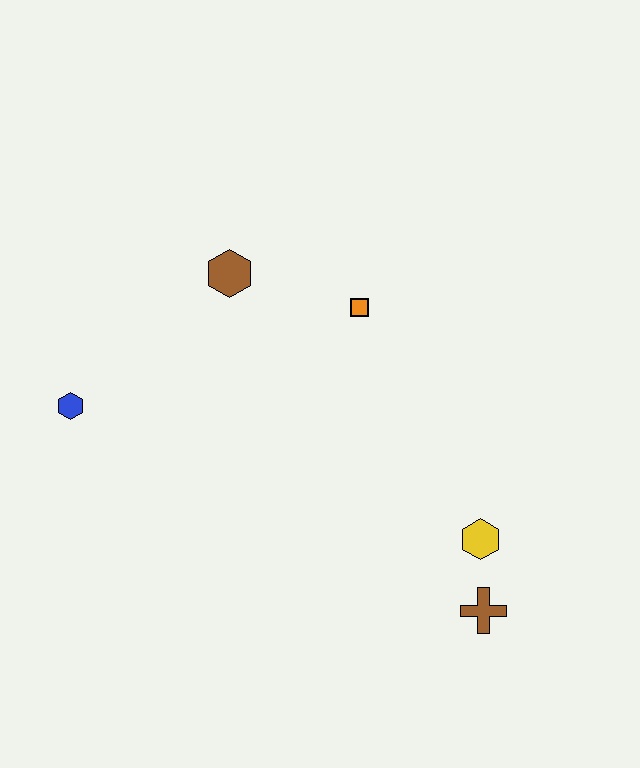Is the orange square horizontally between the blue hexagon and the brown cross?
Yes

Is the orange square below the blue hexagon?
No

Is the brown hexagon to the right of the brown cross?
No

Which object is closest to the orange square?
The brown hexagon is closest to the orange square.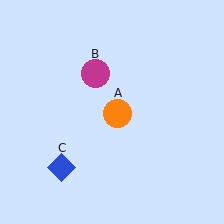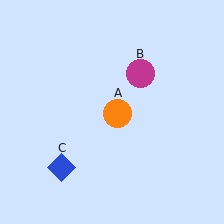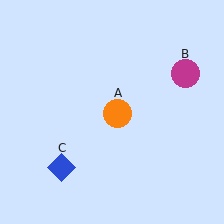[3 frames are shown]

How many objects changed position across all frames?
1 object changed position: magenta circle (object B).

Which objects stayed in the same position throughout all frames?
Orange circle (object A) and blue diamond (object C) remained stationary.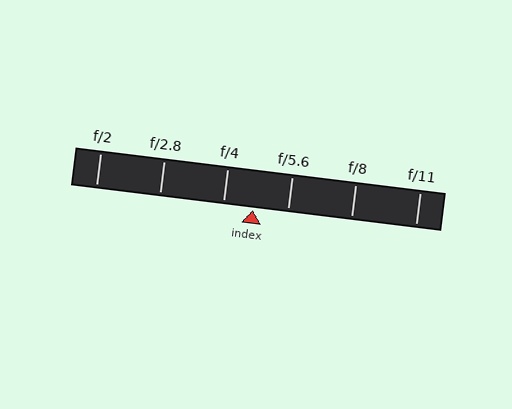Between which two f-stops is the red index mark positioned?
The index mark is between f/4 and f/5.6.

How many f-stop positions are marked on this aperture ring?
There are 6 f-stop positions marked.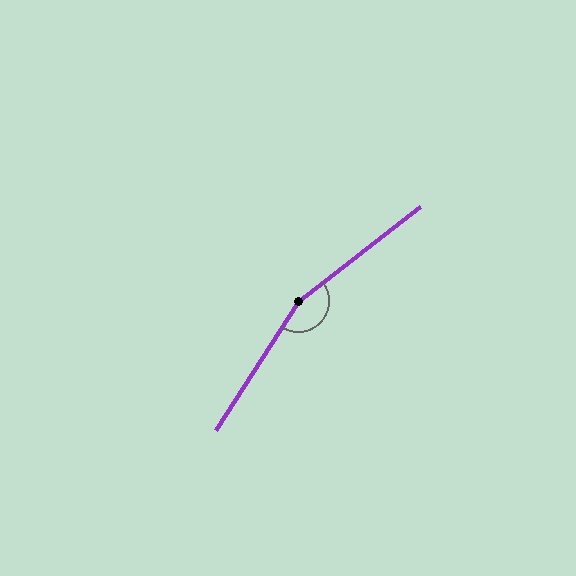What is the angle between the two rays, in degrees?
Approximately 160 degrees.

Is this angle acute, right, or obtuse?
It is obtuse.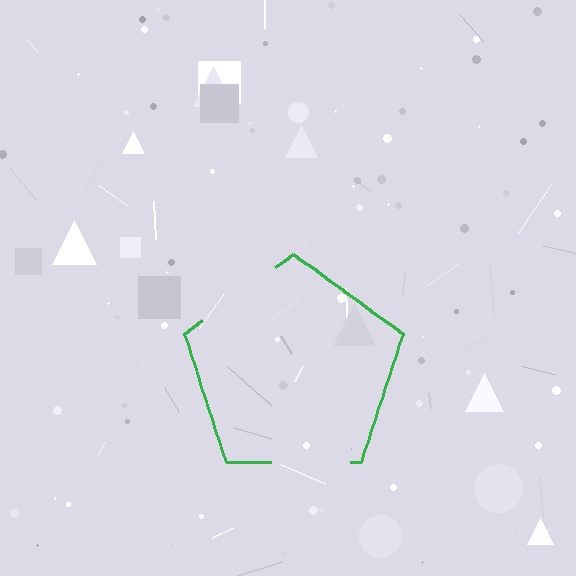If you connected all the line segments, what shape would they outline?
They would outline a pentagon.